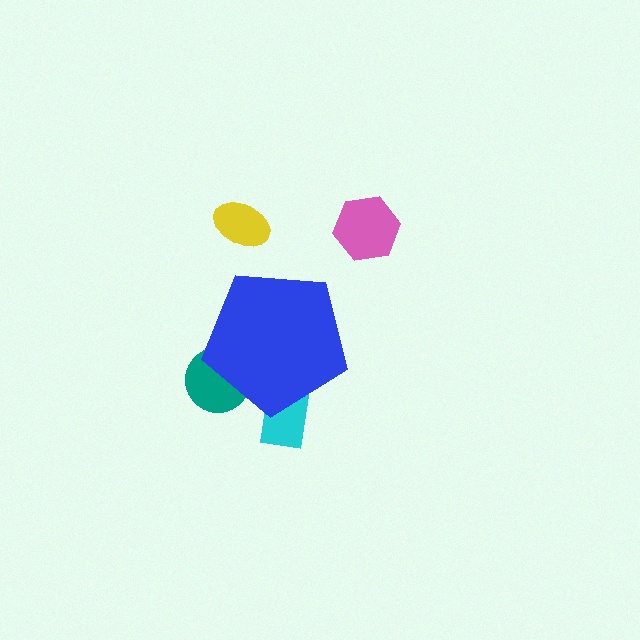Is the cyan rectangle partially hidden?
Yes, the cyan rectangle is partially hidden behind the blue pentagon.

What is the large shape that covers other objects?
A blue pentagon.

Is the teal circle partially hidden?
Yes, the teal circle is partially hidden behind the blue pentagon.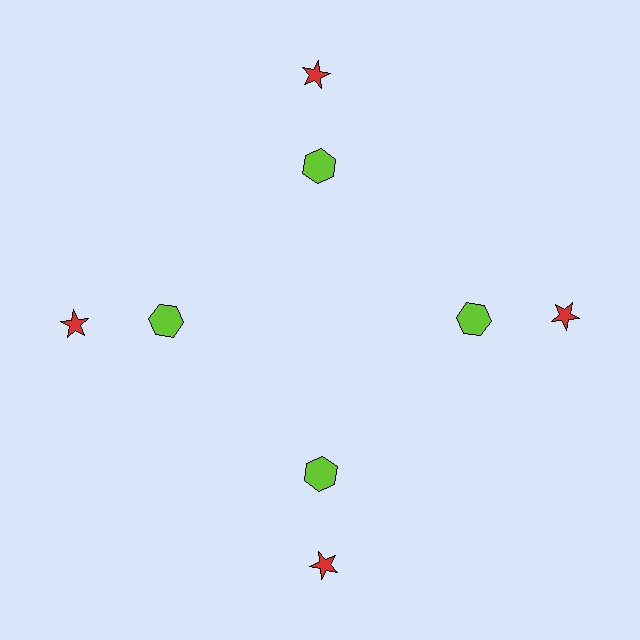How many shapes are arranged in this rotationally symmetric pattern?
There are 8 shapes, arranged in 4 groups of 2.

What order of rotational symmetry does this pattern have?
This pattern has 4-fold rotational symmetry.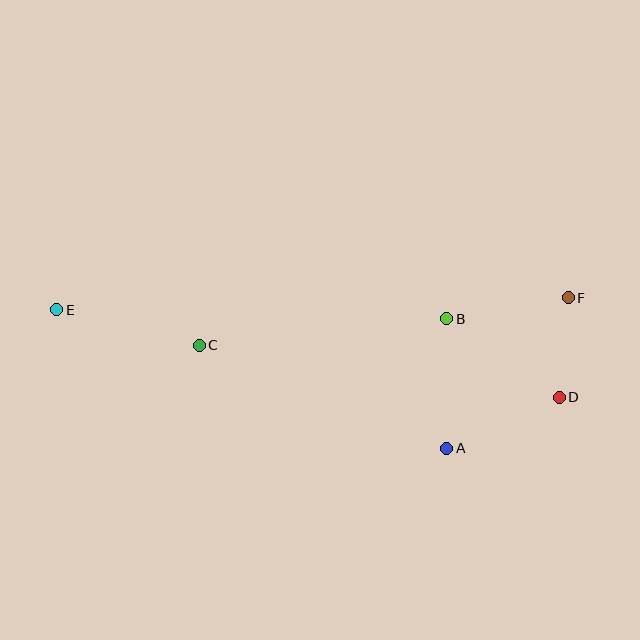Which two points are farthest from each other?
Points E and F are farthest from each other.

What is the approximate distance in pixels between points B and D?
The distance between B and D is approximately 137 pixels.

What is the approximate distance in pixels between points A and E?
The distance between A and E is approximately 414 pixels.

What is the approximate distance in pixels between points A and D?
The distance between A and D is approximately 124 pixels.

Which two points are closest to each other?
Points D and F are closest to each other.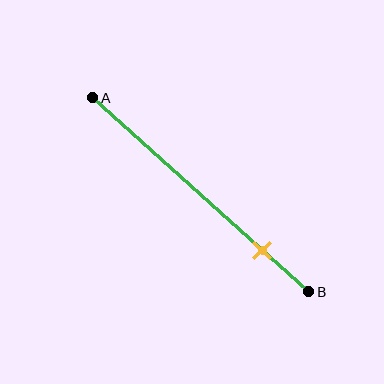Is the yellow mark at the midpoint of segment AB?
No, the mark is at about 80% from A, not at the 50% midpoint.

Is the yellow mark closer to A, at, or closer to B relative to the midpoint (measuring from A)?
The yellow mark is closer to point B than the midpoint of segment AB.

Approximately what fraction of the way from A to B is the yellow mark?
The yellow mark is approximately 80% of the way from A to B.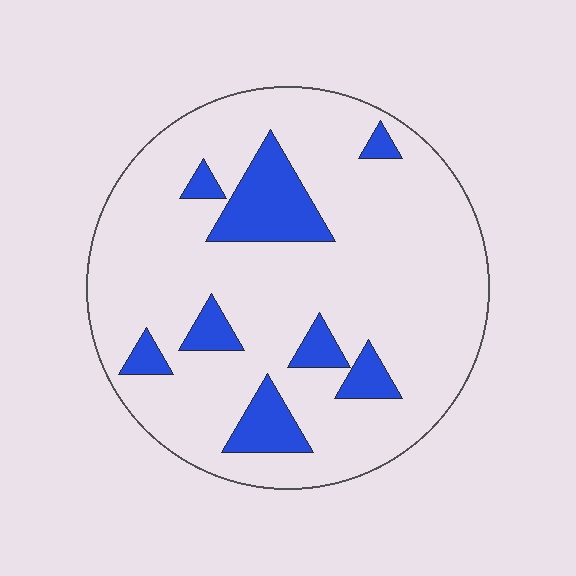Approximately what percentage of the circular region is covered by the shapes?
Approximately 15%.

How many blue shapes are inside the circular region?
8.